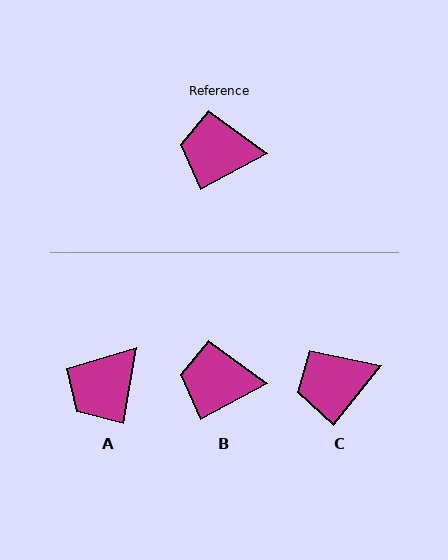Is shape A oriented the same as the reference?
No, it is off by about 53 degrees.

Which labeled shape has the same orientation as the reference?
B.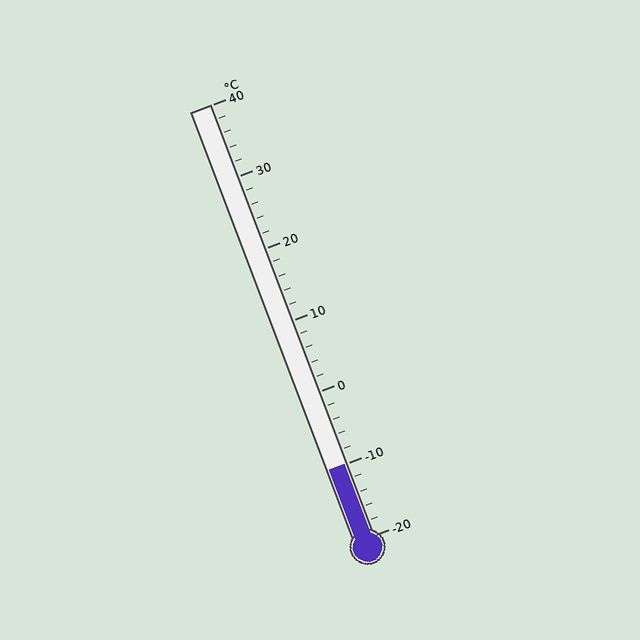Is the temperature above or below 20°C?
The temperature is below 20°C.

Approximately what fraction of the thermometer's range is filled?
The thermometer is filled to approximately 15% of its range.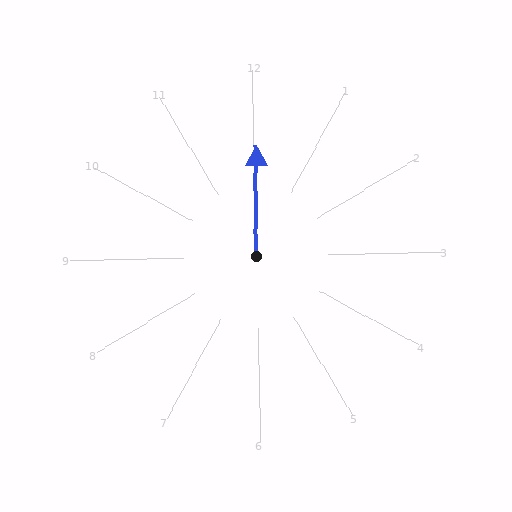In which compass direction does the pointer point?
North.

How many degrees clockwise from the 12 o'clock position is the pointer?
Approximately 1 degrees.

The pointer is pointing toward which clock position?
Roughly 12 o'clock.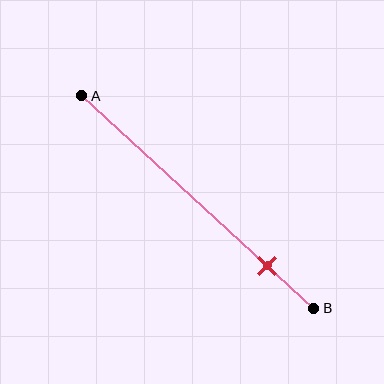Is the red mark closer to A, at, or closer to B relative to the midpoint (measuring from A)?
The red mark is closer to point B than the midpoint of segment AB.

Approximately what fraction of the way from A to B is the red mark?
The red mark is approximately 80% of the way from A to B.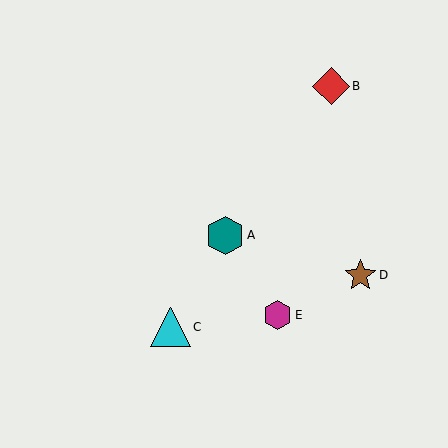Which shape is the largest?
The cyan triangle (labeled C) is the largest.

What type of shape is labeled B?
Shape B is a red diamond.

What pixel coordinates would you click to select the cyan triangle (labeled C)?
Click at (171, 327) to select the cyan triangle C.